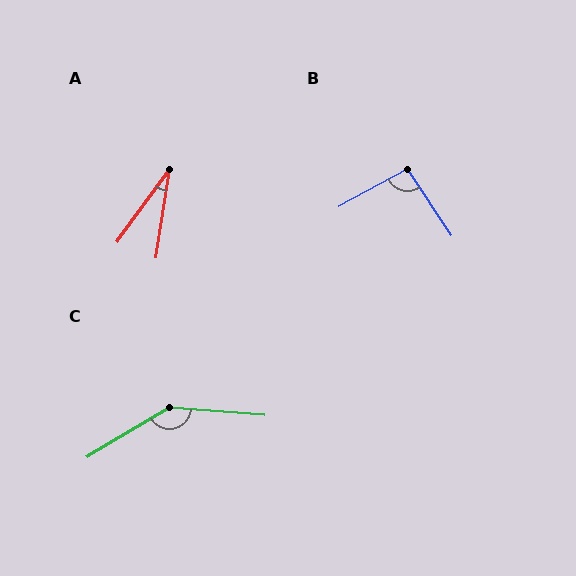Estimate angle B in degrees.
Approximately 95 degrees.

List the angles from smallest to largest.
A (27°), B (95°), C (145°).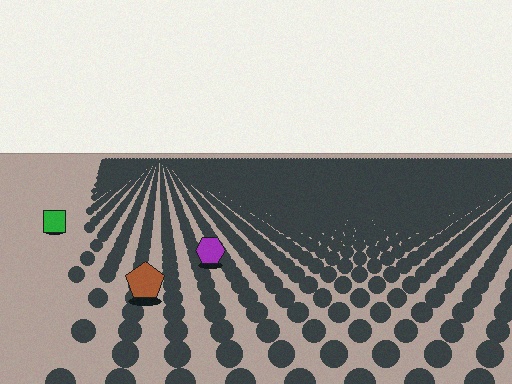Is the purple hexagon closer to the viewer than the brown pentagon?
No. The brown pentagon is closer — you can tell from the texture gradient: the ground texture is coarser near it.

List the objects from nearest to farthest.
From nearest to farthest: the brown pentagon, the purple hexagon, the green square.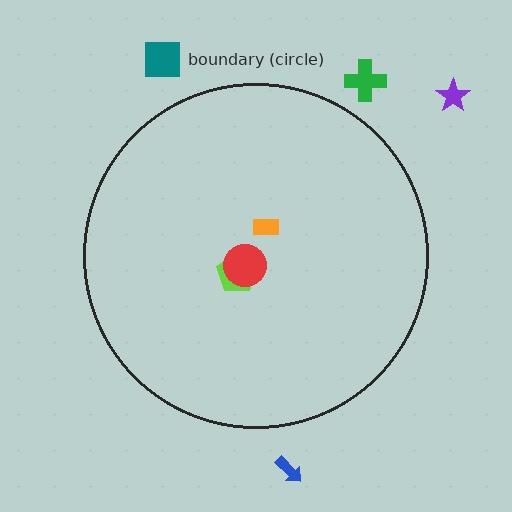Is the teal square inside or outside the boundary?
Outside.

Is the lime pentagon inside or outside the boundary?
Inside.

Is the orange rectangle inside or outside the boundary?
Inside.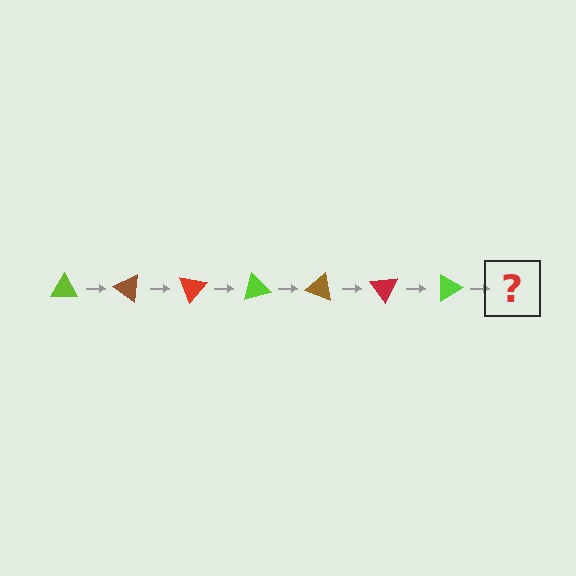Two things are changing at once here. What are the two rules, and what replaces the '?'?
The two rules are that it rotates 35 degrees each step and the color cycles through lime, brown, and red. The '?' should be a brown triangle, rotated 245 degrees from the start.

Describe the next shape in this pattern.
It should be a brown triangle, rotated 245 degrees from the start.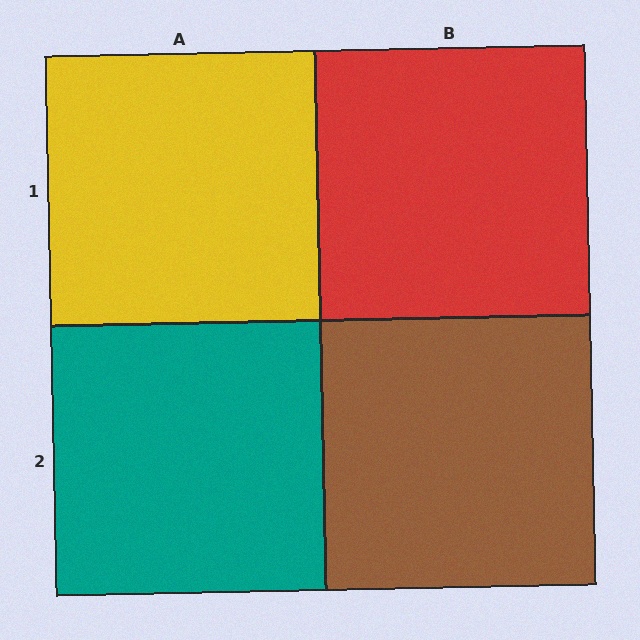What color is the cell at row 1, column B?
Red.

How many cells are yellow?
1 cell is yellow.